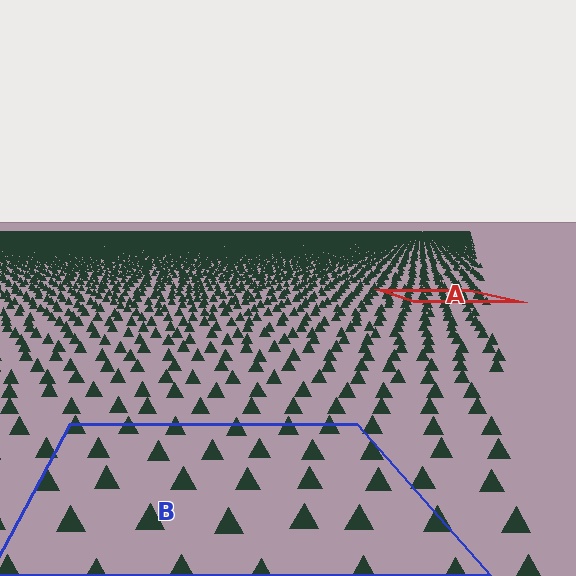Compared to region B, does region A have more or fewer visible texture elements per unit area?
Region A has more texture elements per unit area — they are packed more densely because it is farther away.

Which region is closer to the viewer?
Region B is closer. The texture elements there are larger and more spread out.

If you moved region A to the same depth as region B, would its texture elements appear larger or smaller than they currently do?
They would appear larger. At a closer depth, the same texture elements are projected at a bigger on-screen size.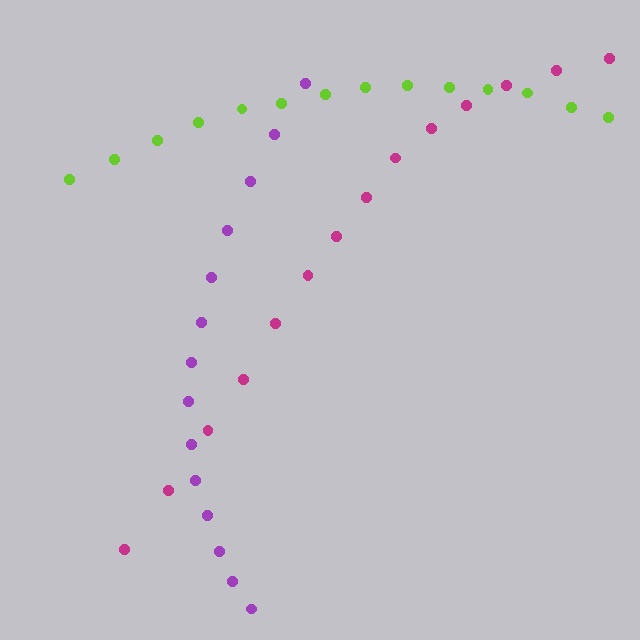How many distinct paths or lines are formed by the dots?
There are 3 distinct paths.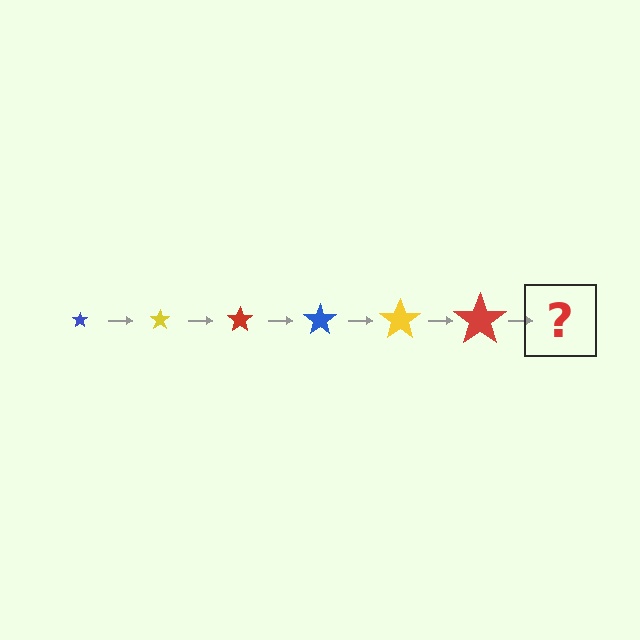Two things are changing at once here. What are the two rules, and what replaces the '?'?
The two rules are that the star grows larger each step and the color cycles through blue, yellow, and red. The '?' should be a blue star, larger than the previous one.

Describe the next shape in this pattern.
It should be a blue star, larger than the previous one.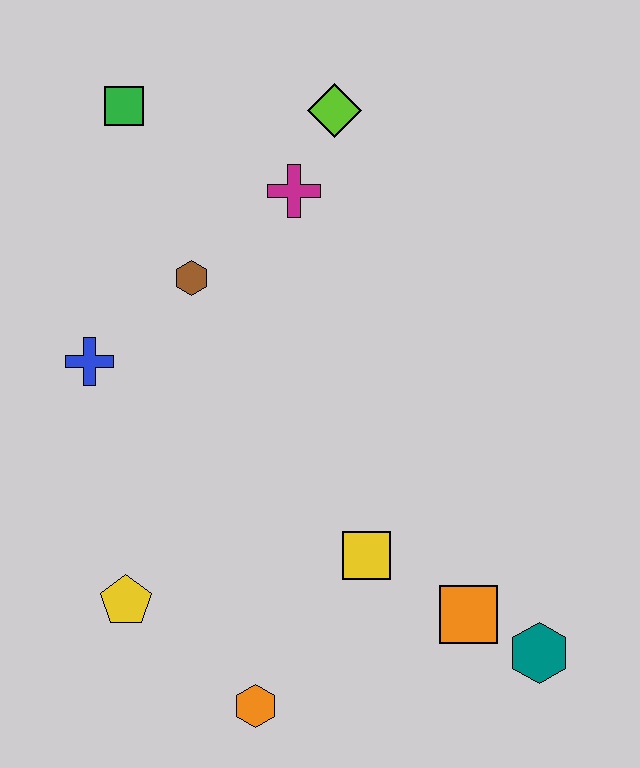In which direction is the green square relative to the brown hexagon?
The green square is above the brown hexagon.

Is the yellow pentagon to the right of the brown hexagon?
No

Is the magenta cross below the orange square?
No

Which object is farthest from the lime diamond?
The orange hexagon is farthest from the lime diamond.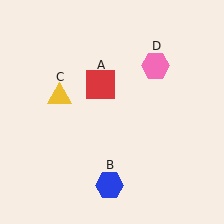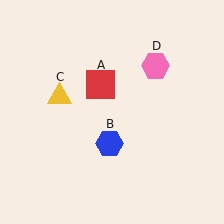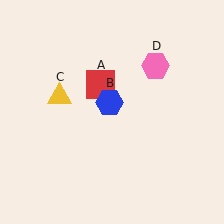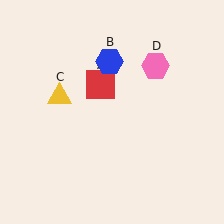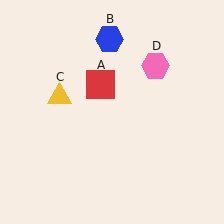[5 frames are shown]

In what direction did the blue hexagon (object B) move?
The blue hexagon (object B) moved up.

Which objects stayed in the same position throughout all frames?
Red square (object A) and yellow triangle (object C) and pink hexagon (object D) remained stationary.